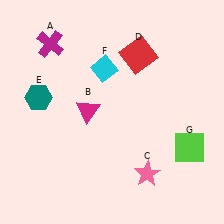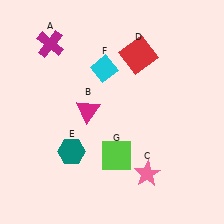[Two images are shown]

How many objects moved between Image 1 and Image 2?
2 objects moved between the two images.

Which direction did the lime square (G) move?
The lime square (G) moved left.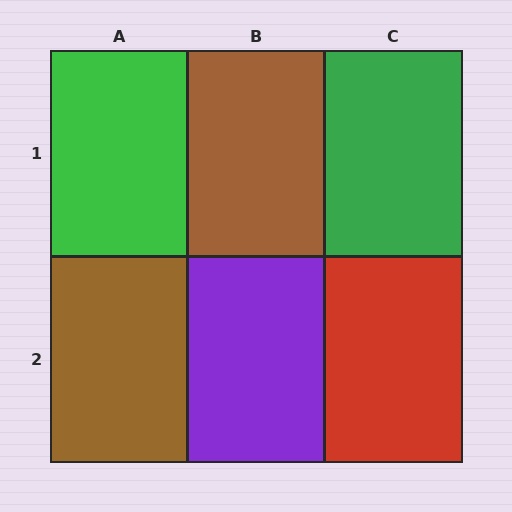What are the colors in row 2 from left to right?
Brown, purple, red.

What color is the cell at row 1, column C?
Green.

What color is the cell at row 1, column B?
Brown.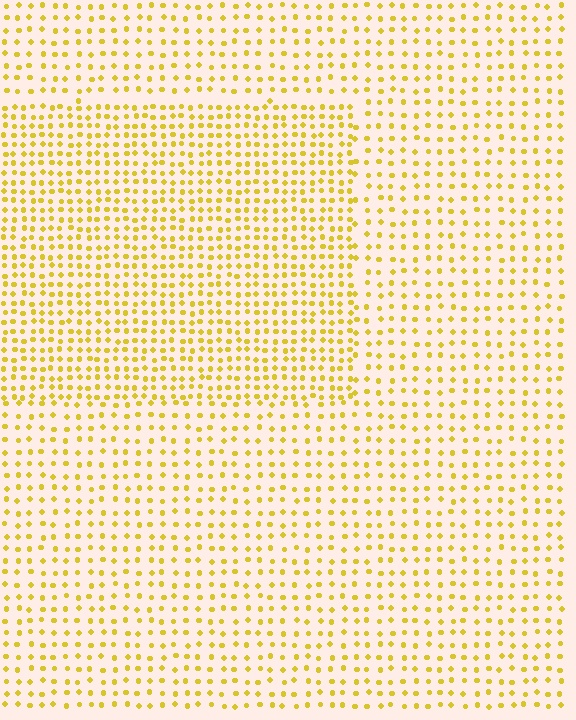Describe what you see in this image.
The image contains small yellow elements arranged at two different densities. A rectangle-shaped region is visible where the elements are more densely packed than the surrounding area.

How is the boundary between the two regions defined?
The boundary is defined by a change in element density (approximately 1.7x ratio). All elements are the same color, size, and shape.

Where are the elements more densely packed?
The elements are more densely packed inside the rectangle boundary.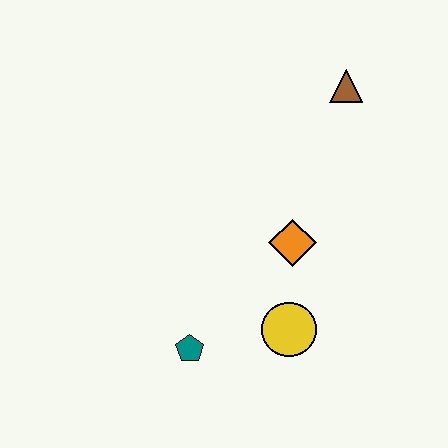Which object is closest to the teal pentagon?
The yellow circle is closest to the teal pentagon.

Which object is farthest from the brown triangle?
The teal pentagon is farthest from the brown triangle.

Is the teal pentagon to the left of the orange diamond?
Yes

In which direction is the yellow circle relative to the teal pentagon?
The yellow circle is to the right of the teal pentagon.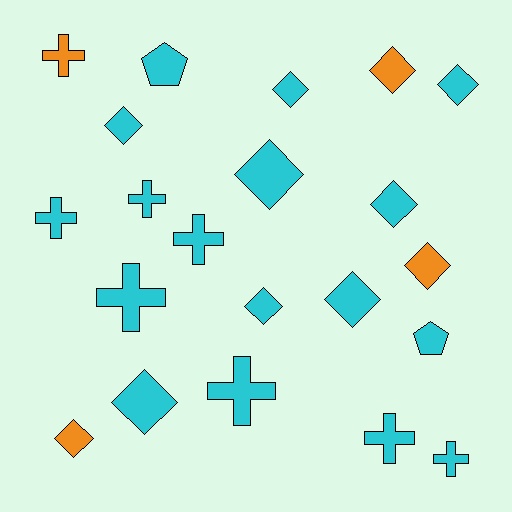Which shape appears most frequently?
Diamond, with 11 objects.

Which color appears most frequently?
Cyan, with 17 objects.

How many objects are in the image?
There are 21 objects.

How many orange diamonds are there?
There are 3 orange diamonds.